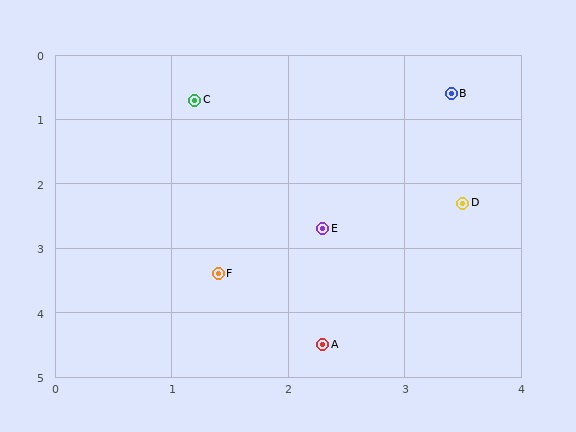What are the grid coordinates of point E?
Point E is at approximately (2.3, 2.7).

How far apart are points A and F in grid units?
Points A and F are about 1.4 grid units apart.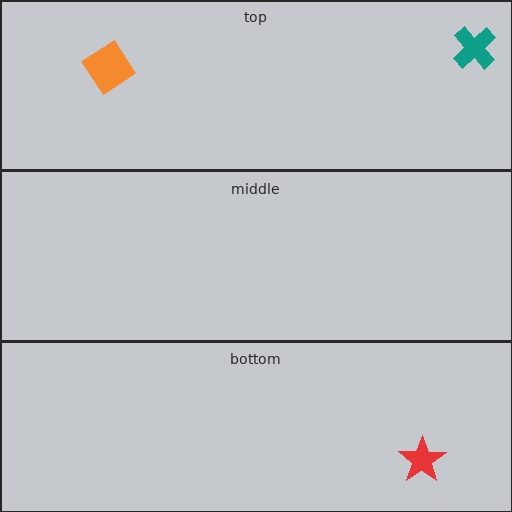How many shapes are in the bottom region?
1.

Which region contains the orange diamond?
The top region.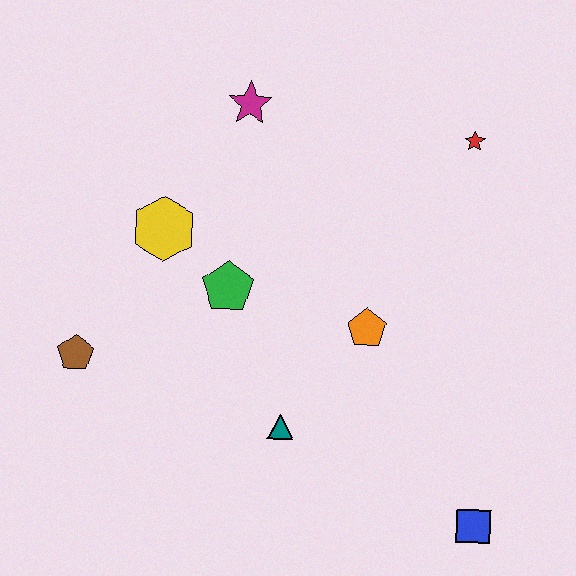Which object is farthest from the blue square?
The magenta star is farthest from the blue square.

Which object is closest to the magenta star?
The yellow hexagon is closest to the magenta star.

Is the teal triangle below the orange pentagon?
Yes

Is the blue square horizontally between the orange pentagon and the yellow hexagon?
No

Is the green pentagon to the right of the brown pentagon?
Yes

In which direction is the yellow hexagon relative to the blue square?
The yellow hexagon is to the left of the blue square.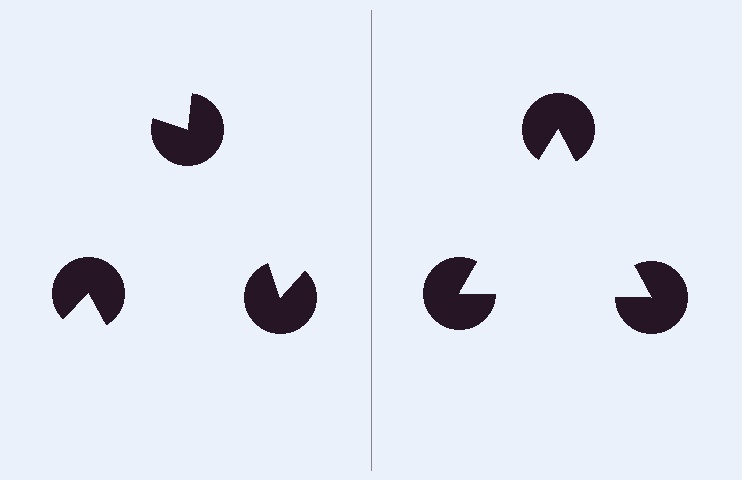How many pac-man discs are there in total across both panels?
6 — 3 on each side.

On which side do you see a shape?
An illusory triangle appears on the right side. On the left side the wedge cuts are rotated, so no coherent shape forms.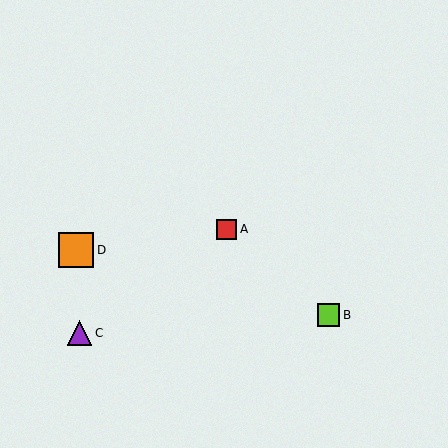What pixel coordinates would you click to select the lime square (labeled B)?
Click at (328, 315) to select the lime square B.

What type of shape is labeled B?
Shape B is a lime square.